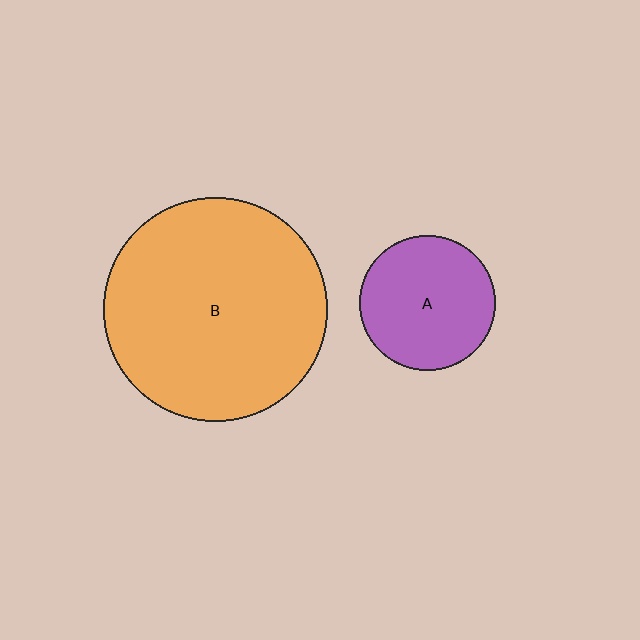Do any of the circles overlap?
No, none of the circles overlap.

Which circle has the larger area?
Circle B (orange).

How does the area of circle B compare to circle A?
Approximately 2.7 times.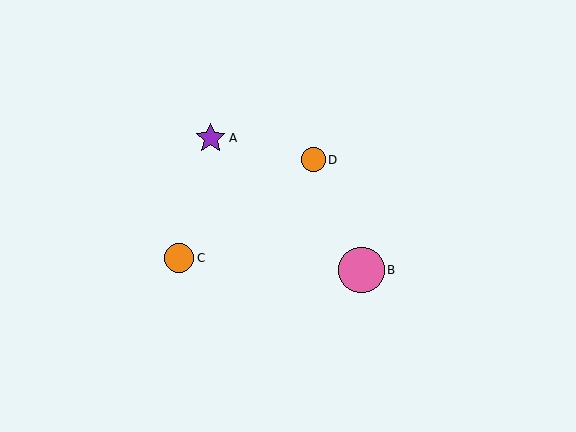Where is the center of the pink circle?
The center of the pink circle is at (361, 270).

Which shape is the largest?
The pink circle (labeled B) is the largest.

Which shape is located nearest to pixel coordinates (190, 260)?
The orange circle (labeled C) at (179, 258) is nearest to that location.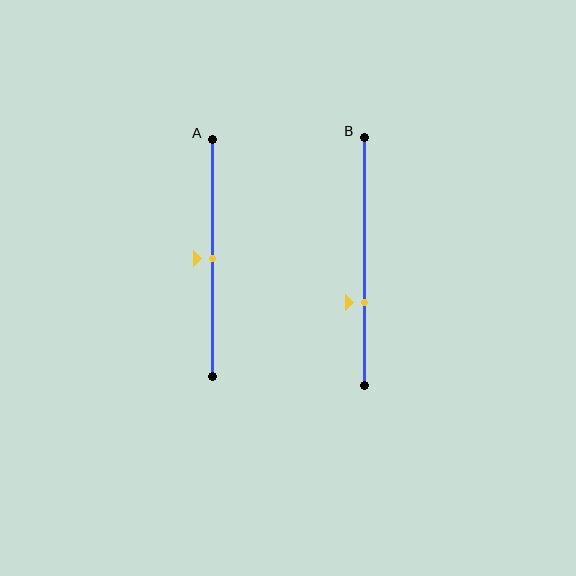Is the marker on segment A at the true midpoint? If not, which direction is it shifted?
Yes, the marker on segment A is at the true midpoint.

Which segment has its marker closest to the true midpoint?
Segment A has its marker closest to the true midpoint.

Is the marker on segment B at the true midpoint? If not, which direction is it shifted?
No, the marker on segment B is shifted downward by about 16% of the segment length.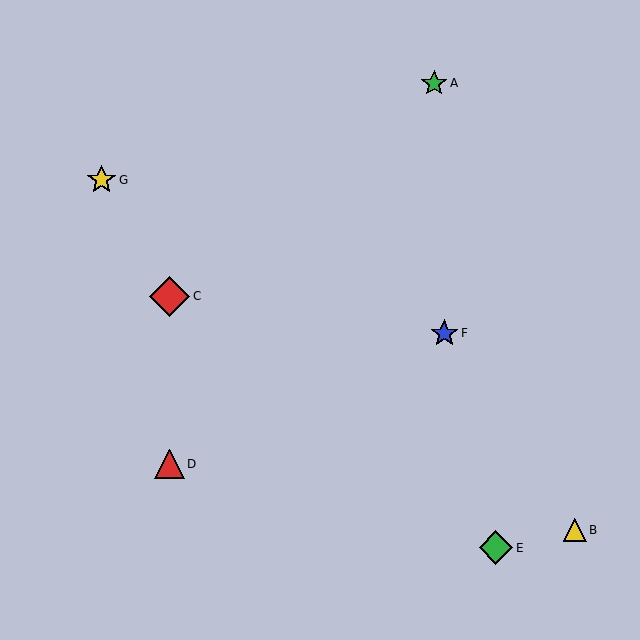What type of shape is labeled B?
Shape B is a yellow triangle.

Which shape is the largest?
The red diamond (labeled C) is the largest.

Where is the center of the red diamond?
The center of the red diamond is at (170, 296).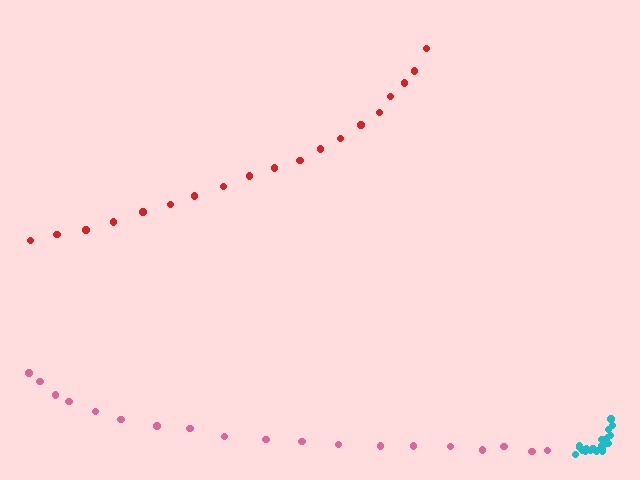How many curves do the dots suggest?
There are 3 distinct paths.